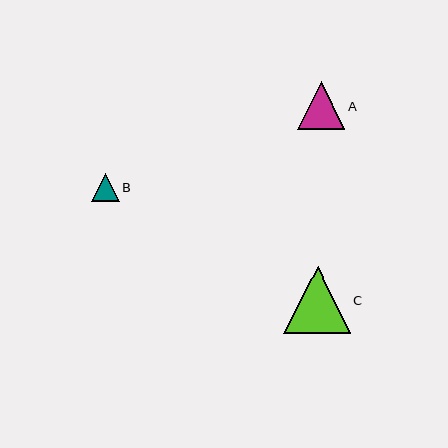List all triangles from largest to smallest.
From largest to smallest: C, A, B.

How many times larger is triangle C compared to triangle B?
Triangle C is approximately 2.4 times the size of triangle B.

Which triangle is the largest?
Triangle C is the largest with a size of approximately 66 pixels.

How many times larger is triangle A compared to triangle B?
Triangle A is approximately 1.7 times the size of triangle B.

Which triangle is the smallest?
Triangle B is the smallest with a size of approximately 28 pixels.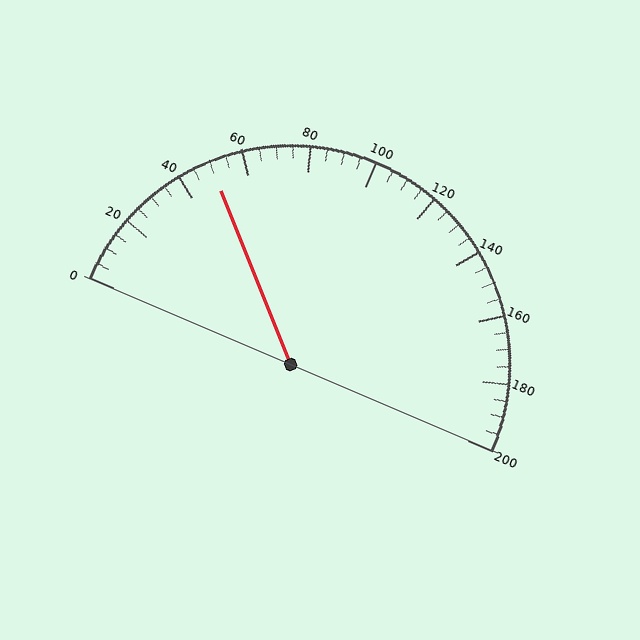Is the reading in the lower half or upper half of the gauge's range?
The reading is in the lower half of the range (0 to 200).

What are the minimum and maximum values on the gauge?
The gauge ranges from 0 to 200.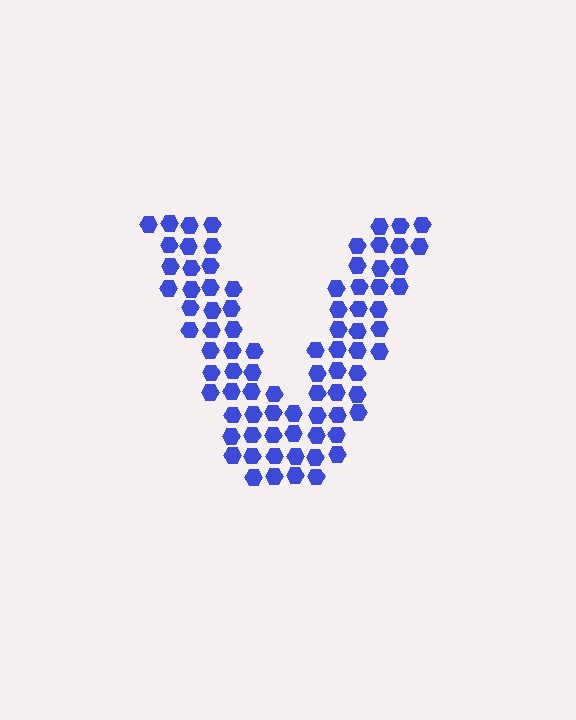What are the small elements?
The small elements are hexagons.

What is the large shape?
The large shape is the letter V.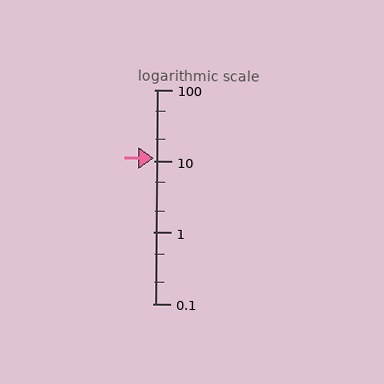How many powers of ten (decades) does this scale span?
The scale spans 3 decades, from 0.1 to 100.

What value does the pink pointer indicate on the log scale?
The pointer indicates approximately 11.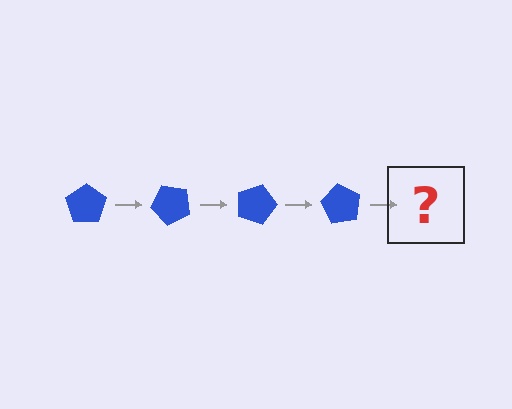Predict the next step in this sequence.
The next step is a blue pentagon rotated 180 degrees.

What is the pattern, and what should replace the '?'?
The pattern is that the pentagon rotates 45 degrees each step. The '?' should be a blue pentagon rotated 180 degrees.